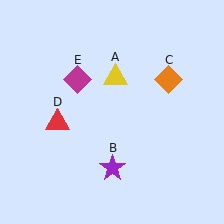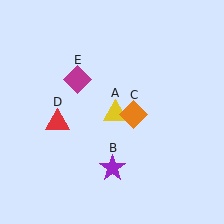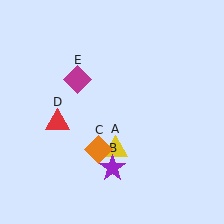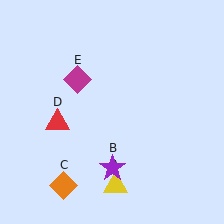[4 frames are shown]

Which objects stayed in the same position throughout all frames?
Purple star (object B) and red triangle (object D) and magenta diamond (object E) remained stationary.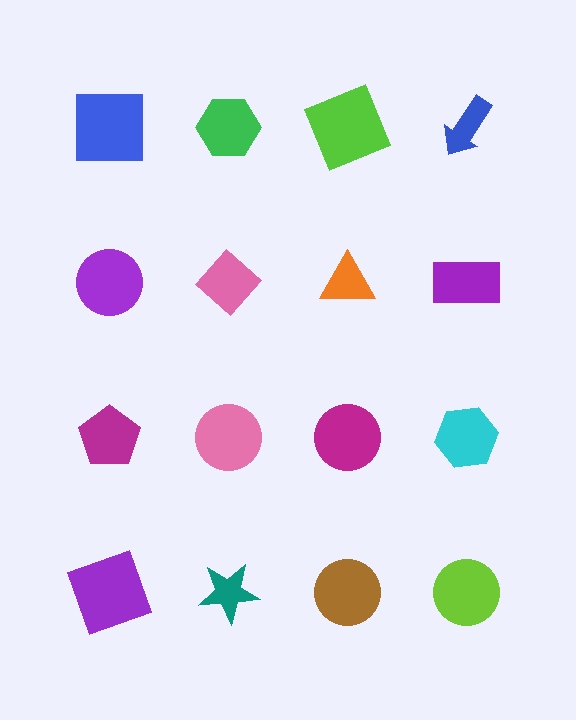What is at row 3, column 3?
A magenta circle.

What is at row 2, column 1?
A purple circle.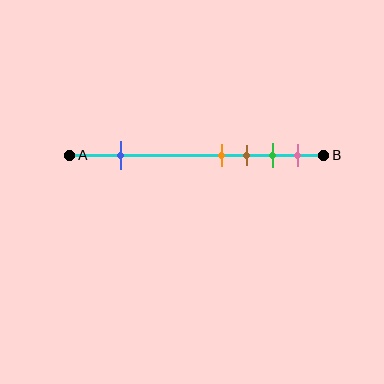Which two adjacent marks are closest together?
The orange and brown marks are the closest adjacent pair.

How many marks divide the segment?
There are 5 marks dividing the segment.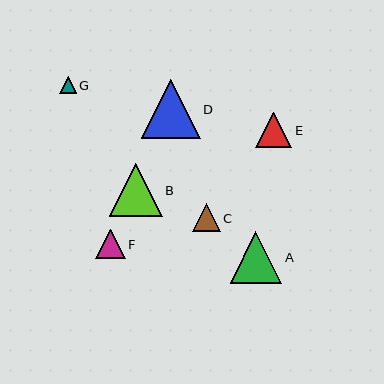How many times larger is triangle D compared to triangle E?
Triangle D is approximately 1.6 times the size of triangle E.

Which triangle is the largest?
Triangle D is the largest with a size of approximately 59 pixels.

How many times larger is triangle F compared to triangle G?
Triangle F is approximately 1.8 times the size of triangle G.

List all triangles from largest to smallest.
From largest to smallest: D, B, A, E, F, C, G.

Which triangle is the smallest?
Triangle G is the smallest with a size of approximately 17 pixels.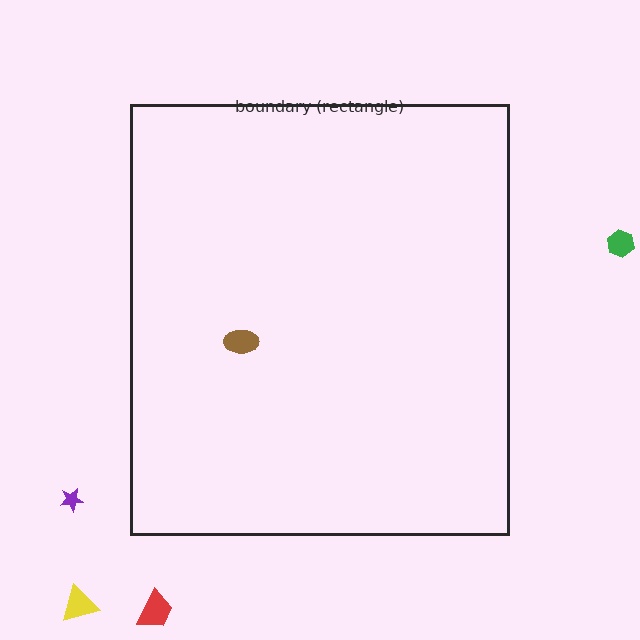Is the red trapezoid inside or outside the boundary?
Outside.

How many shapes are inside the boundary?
1 inside, 4 outside.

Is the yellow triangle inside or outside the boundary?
Outside.